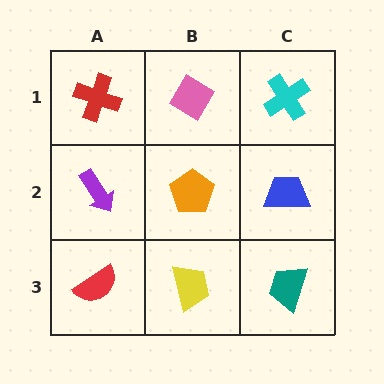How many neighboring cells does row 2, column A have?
3.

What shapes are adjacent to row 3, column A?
A purple arrow (row 2, column A), a yellow trapezoid (row 3, column B).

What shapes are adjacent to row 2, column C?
A cyan cross (row 1, column C), a teal trapezoid (row 3, column C), an orange pentagon (row 2, column B).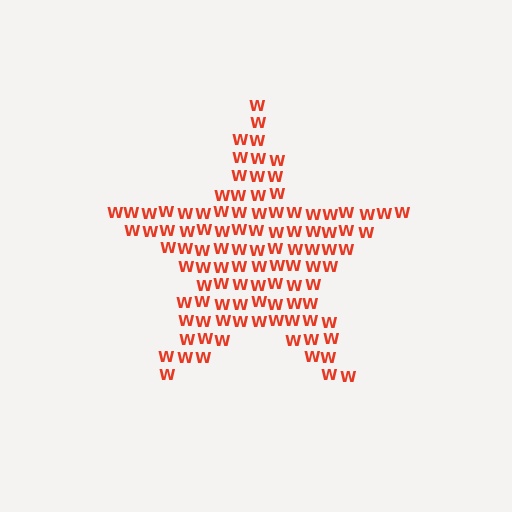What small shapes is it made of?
It is made of small letter W's.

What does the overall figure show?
The overall figure shows a star.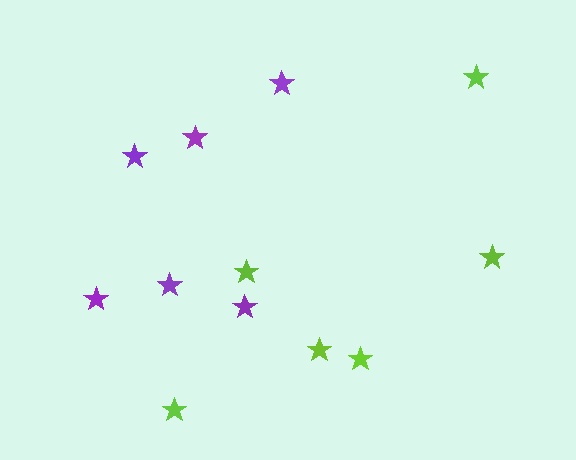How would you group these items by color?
There are 2 groups: one group of purple stars (6) and one group of lime stars (6).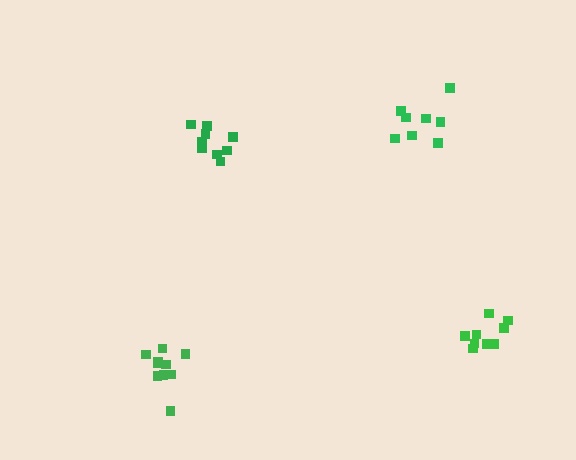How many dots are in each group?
Group 1: 9 dots, Group 2: 8 dots, Group 3: 9 dots, Group 4: 10 dots (36 total).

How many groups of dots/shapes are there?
There are 4 groups.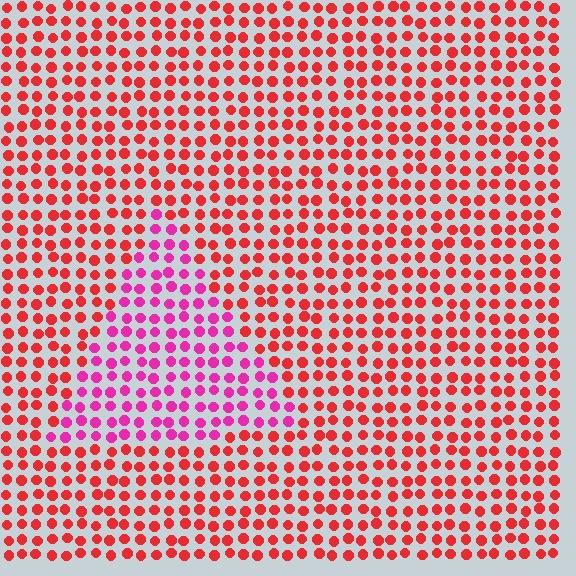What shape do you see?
I see a triangle.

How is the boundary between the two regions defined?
The boundary is defined purely by a slight shift in hue (about 40 degrees). Spacing, size, and orientation are identical on both sides.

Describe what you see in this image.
The image is filled with small red elements in a uniform arrangement. A triangle-shaped region is visible where the elements are tinted to a slightly different hue, forming a subtle color boundary.